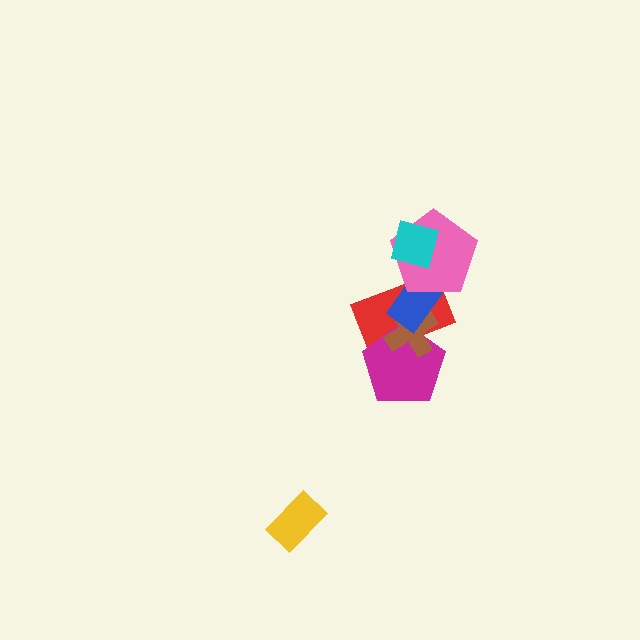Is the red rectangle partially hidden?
Yes, it is partially covered by another shape.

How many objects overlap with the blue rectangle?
3 objects overlap with the blue rectangle.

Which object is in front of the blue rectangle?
The pink pentagon is in front of the blue rectangle.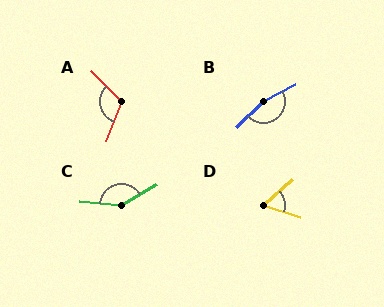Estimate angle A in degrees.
Approximately 115 degrees.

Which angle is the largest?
B, at approximately 164 degrees.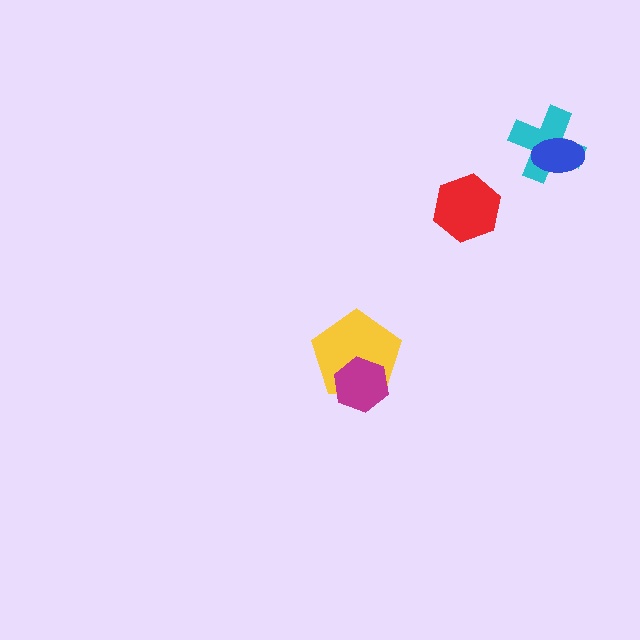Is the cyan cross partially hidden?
Yes, it is partially covered by another shape.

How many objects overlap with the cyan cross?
1 object overlaps with the cyan cross.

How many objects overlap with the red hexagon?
0 objects overlap with the red hexagon.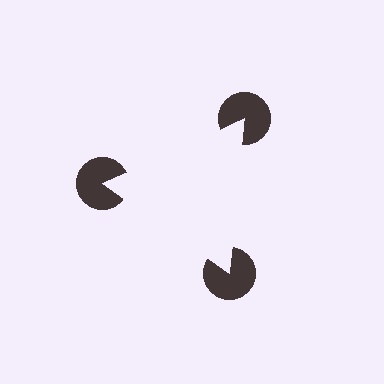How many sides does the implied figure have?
3 sides.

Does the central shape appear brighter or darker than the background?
It typically appears slightly brighter than the background, even though no actual brightness change is drawn.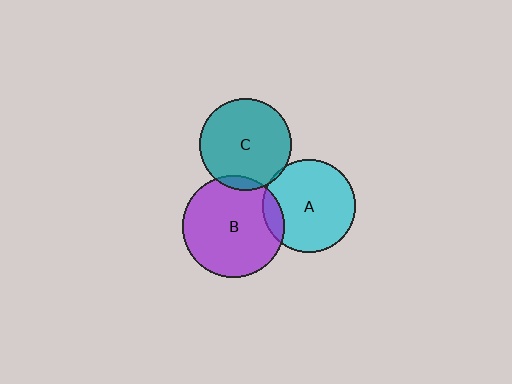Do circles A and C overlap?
Yes.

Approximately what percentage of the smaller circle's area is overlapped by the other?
Approximately 5%.